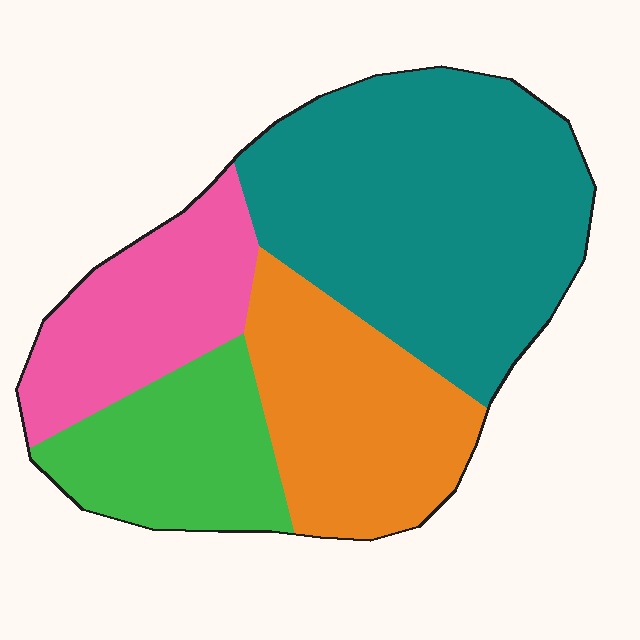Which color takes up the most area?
Teal, at roughly 45%.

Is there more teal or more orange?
Teal.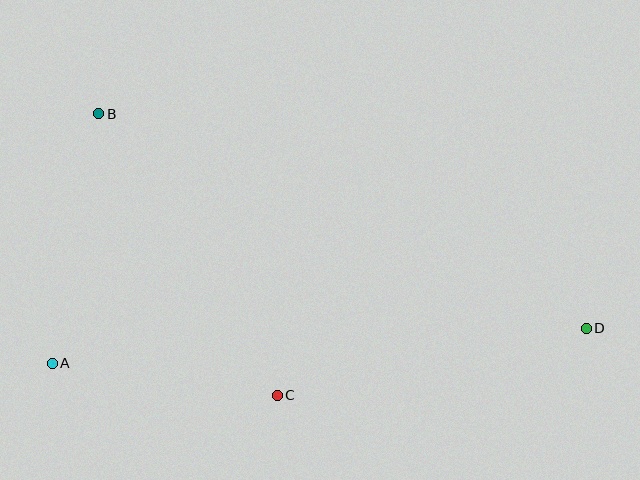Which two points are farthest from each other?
Points A and D are farthest from each other.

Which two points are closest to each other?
Points A and C are closest to each other.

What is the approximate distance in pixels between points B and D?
The distance between B and D is approximately 532 pixels.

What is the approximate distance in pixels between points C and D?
The distance between C and D is approximately 316 pixels.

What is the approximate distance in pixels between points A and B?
The distance between A and B is approximately 254 pixels.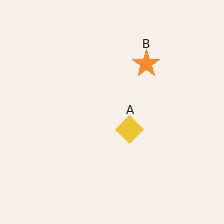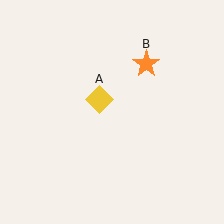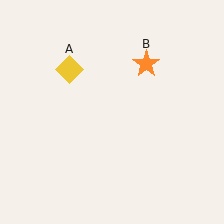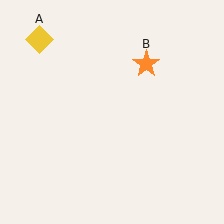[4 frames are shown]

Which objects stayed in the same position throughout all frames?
Orange star (object B) remained stationary.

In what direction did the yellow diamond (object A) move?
The yellow diamond (object A) moved up and to the left.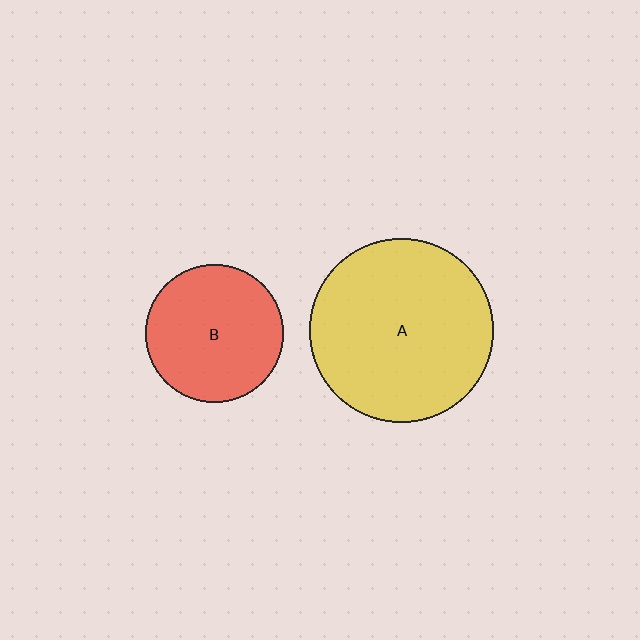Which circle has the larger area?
Circle A (yellow).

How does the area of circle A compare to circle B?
Approximately 1.8 times.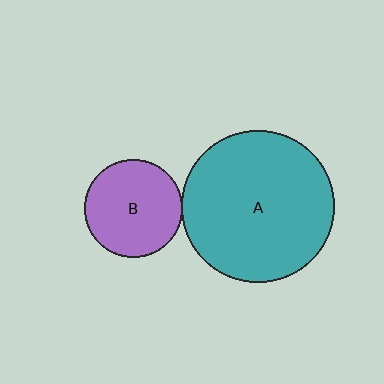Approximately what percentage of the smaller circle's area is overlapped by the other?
Approximately 5%.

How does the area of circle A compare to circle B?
Approximately 2.4 times.